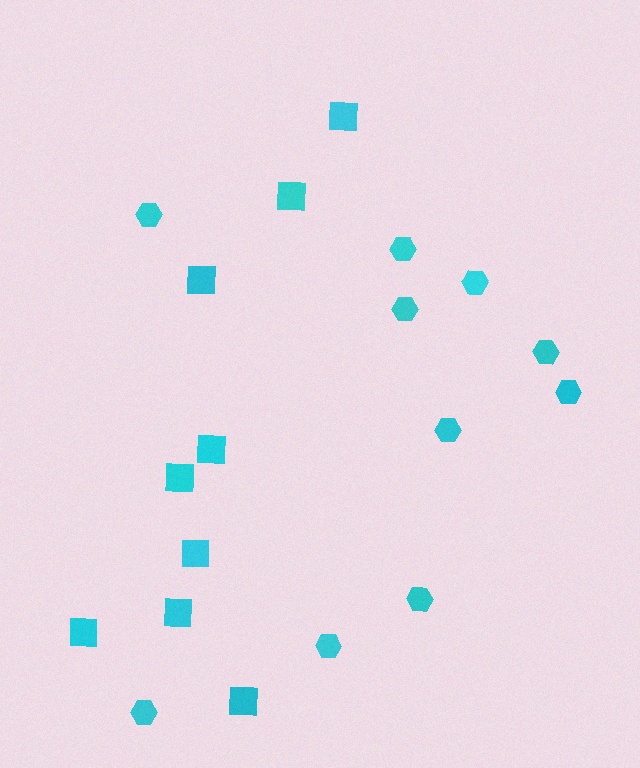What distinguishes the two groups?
There are 2 groups: one group of squares (9) and one group of hexagons (10).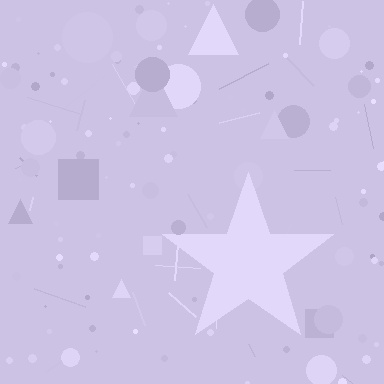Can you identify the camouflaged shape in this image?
The camouflaged shape is a star.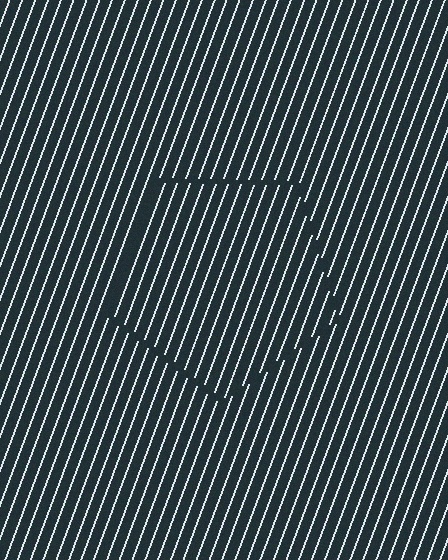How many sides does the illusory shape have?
5 sides — the line-ends trace a pentagon.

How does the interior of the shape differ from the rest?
The interior of the shape contains the same grating, shifted by half a period — the contour is defined by the phase discontinuity where line-ends from the inner and outer gratings abut.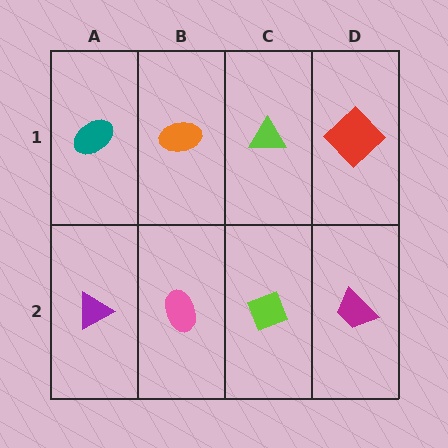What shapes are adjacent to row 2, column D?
A red diamond (row 1, column D), a lime diamond (row 2, column C).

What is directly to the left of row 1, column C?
An orange ellipse.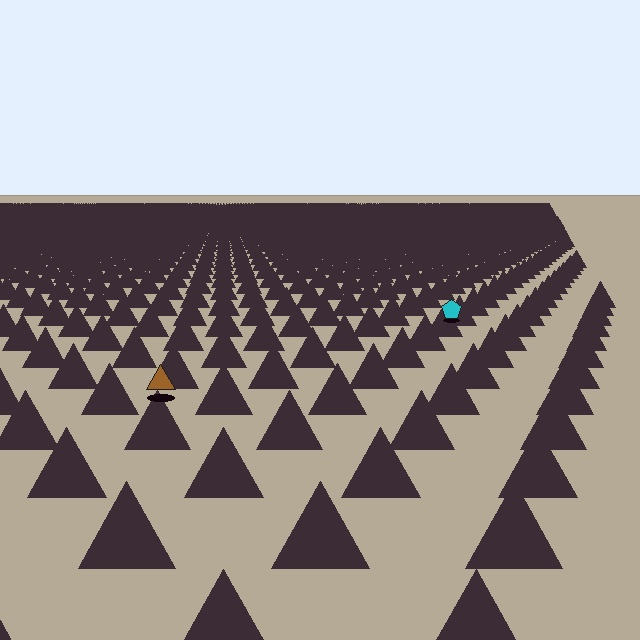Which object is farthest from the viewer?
The cyan pentagon is farthest from the viewer. It appears smaller and the ground texture around it is denser.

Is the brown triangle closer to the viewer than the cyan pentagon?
Yes. The brown triangle is closer — you can tell from the texture gradient: the ground texture is coarser near it.